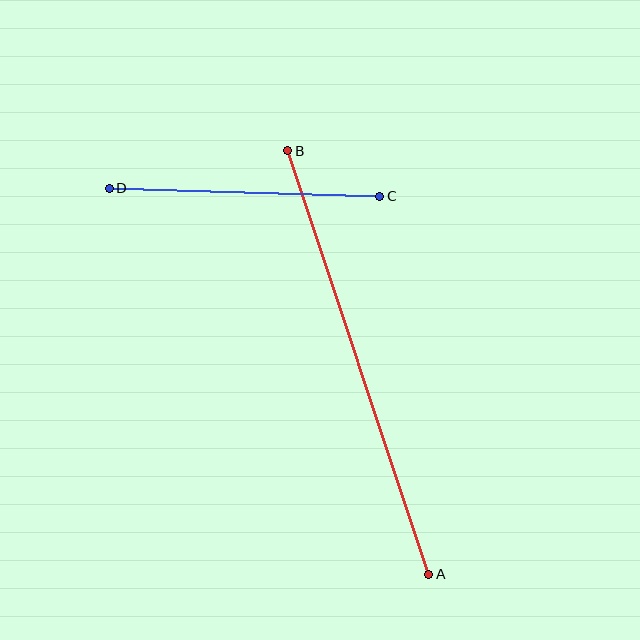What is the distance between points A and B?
The distance is approximately 447 pixels.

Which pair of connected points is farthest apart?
Points A and B are farthest apart.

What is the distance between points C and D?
The distance is approximately 270 pixels.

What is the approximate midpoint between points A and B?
The midpoint is at approximately (358, 363) pixels.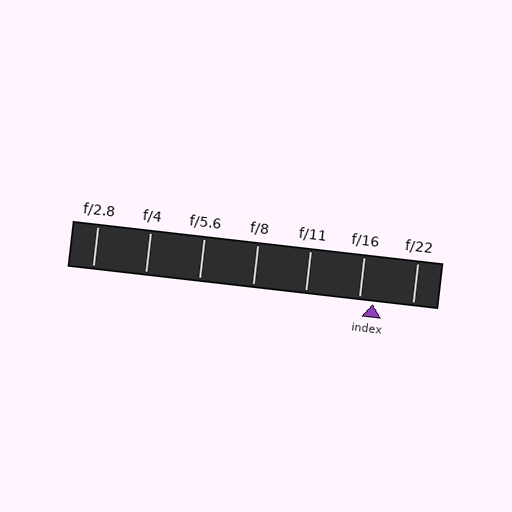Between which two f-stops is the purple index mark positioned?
The index mark is between f/16 and f/22.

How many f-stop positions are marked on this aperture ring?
There are 7 f-stop positions marked.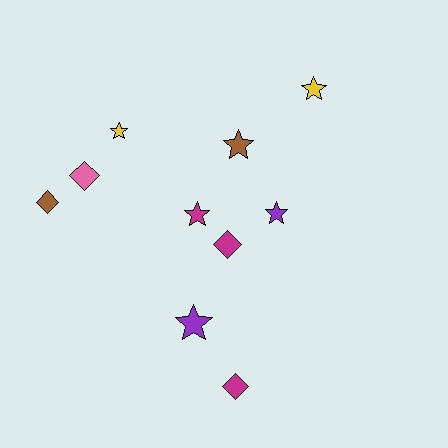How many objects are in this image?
There are 10 objects.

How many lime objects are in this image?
There are no lime objects.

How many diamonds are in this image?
There are 4 diamonds.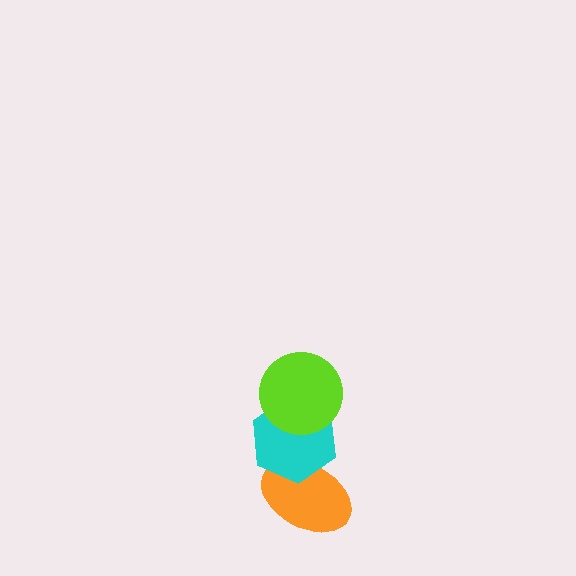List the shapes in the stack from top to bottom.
From top to bottom: the lime circle, the cyan hexagon, the orange ellipse.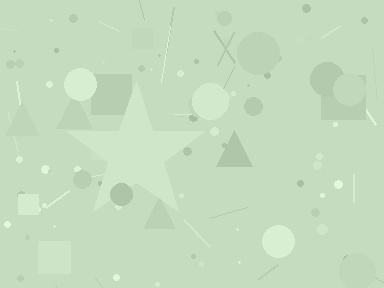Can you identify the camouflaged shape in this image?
The camouflaged shape is a star.